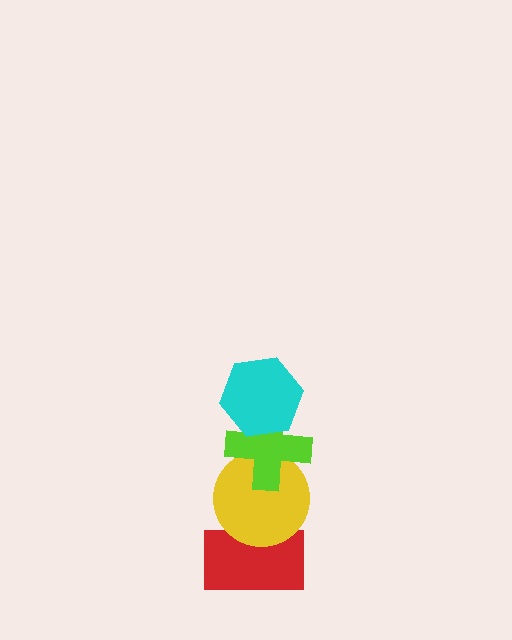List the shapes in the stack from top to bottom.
From top to bottom: the cyan hexagon, the lime cross, the yellow circle, the red rectangle.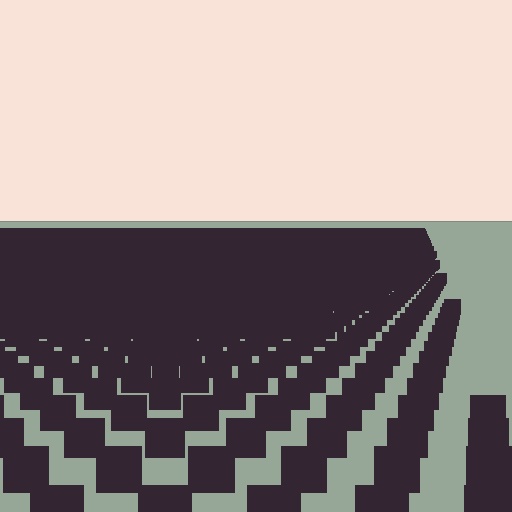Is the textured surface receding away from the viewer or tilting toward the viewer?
The surface is receding away from the viewer. Texture elements get smaller and denser toward the top.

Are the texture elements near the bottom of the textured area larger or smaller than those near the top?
Larger. Near the bottom, elements are closer to the viewer and appear at a bigger on-screen size.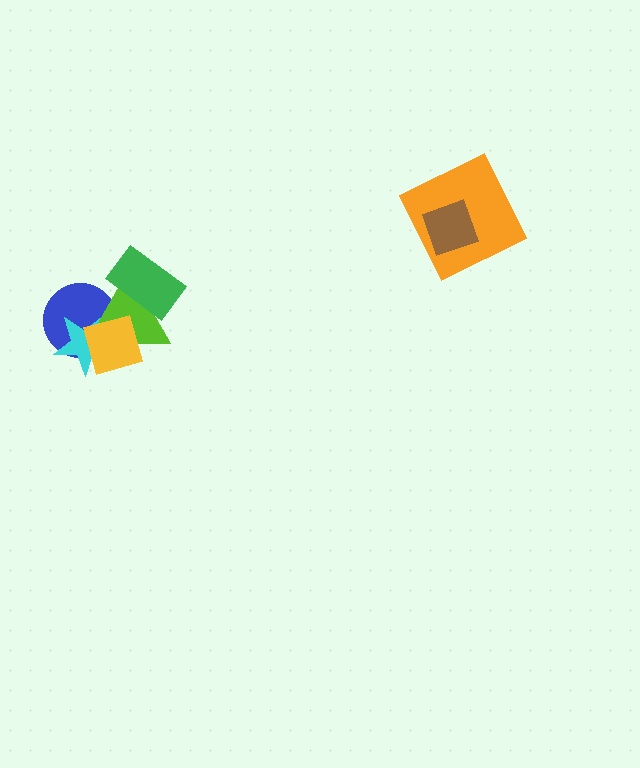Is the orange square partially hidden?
Yes, it is partially covered by another shape.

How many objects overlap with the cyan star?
3 objects overlap with the cyan star.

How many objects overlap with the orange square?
1 object overlaps with the orange square.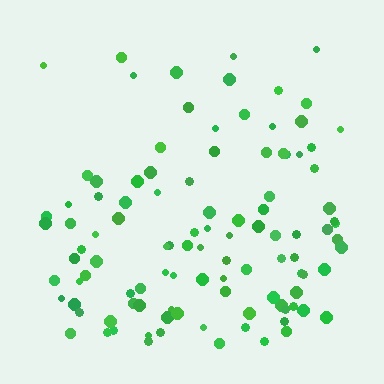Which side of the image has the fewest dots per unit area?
The top.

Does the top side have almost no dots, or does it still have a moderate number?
Still a moderate number, just noticeably fewer than the bottom.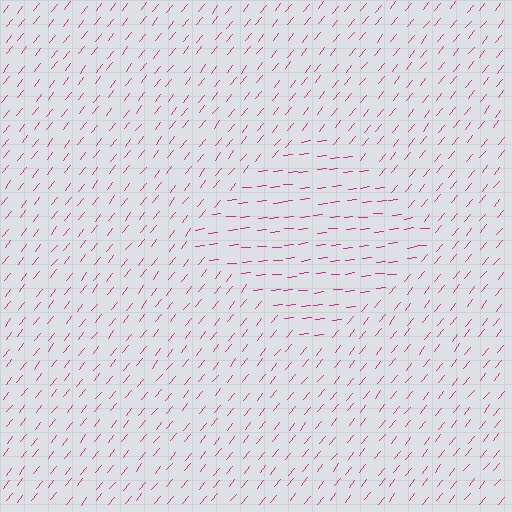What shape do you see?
I see a diamond.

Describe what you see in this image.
The image is filled with small magenta line segments. A diamond region in the image has lines oriented differently from the surrounding lines, creating a visible texture boundary.